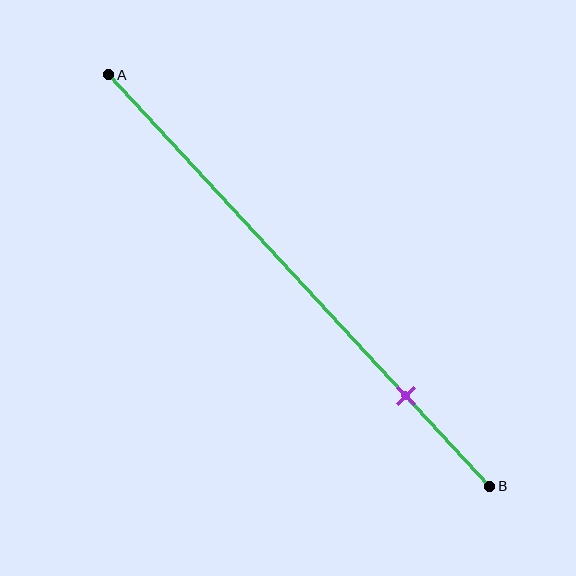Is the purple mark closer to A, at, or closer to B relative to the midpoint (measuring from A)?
The purple mark is closer to point B than the midpoint of segment AB.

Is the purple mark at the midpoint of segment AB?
No, the mark is at about 80% from A, not at the 50% midpoint.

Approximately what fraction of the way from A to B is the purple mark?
The purple mark is approximately 80% of the way from A to B.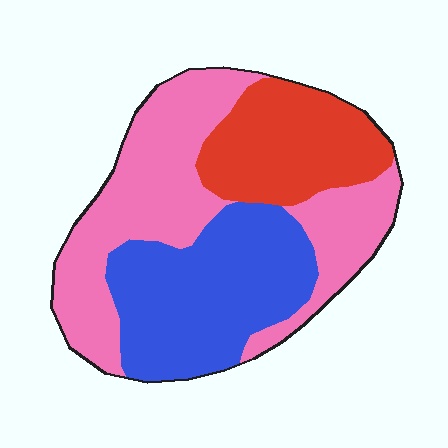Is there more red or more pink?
Pink.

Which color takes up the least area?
Red, at roughly 25%.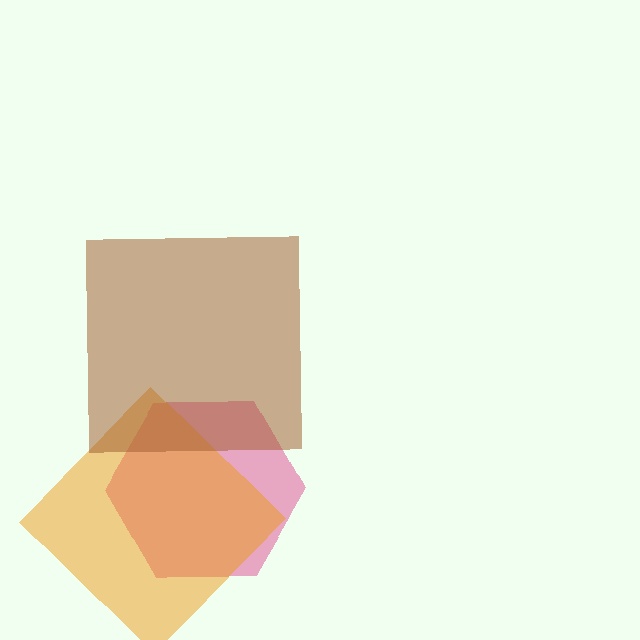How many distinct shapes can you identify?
There are 3 distinct shapes: a pink hexagon, an orange diamond, a brown square.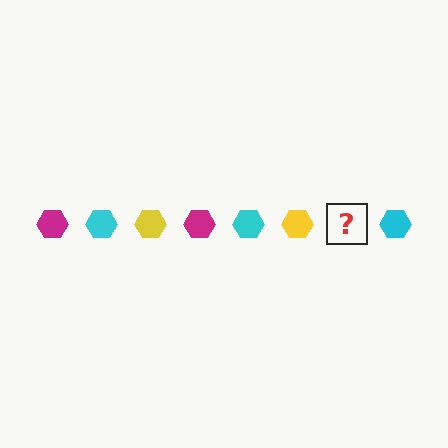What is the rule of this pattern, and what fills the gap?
The rule is that the pattern cycles through magenta, cyan, yellow hexagons. The gap should be filled with a magenta hexagon.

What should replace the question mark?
The question mark should be replaced with a magenta hexagon.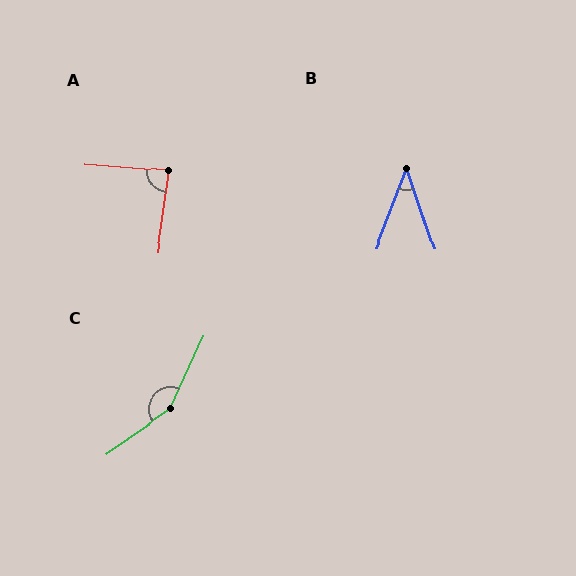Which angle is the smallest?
B, at approximately 39 degrees.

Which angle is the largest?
C, at approximately 149 degrees.